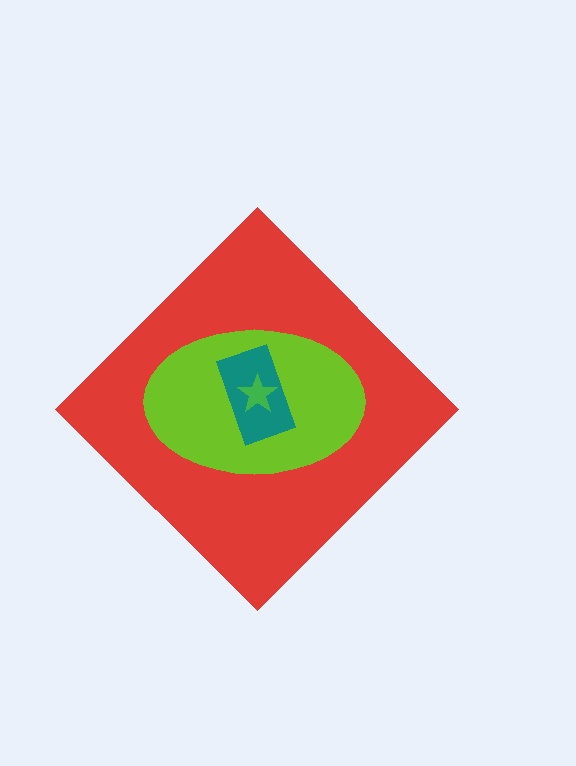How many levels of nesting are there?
4.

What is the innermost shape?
The green star.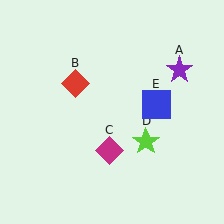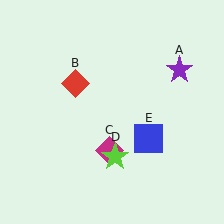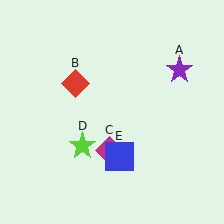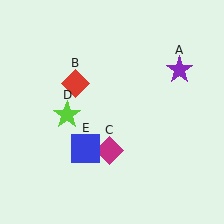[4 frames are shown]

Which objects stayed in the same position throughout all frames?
Purple star (object A) and red diamond (object B) and magenta diamond (object C) remained stationary.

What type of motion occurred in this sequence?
The lime star (object D), blue square (object E) rotated clockwise around the center of the scene.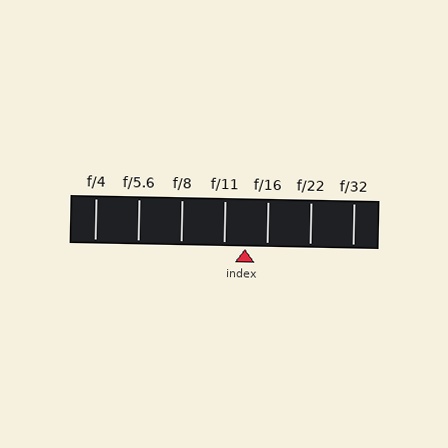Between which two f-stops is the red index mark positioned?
The index mark is between f/11 and f/16.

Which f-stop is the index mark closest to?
The index mark is closest to f/11.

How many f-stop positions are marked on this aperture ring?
There are 7 f-stop positions marked.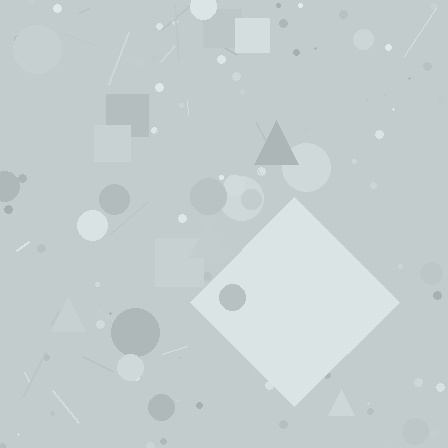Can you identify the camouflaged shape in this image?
The camouflaged shape is a diamond.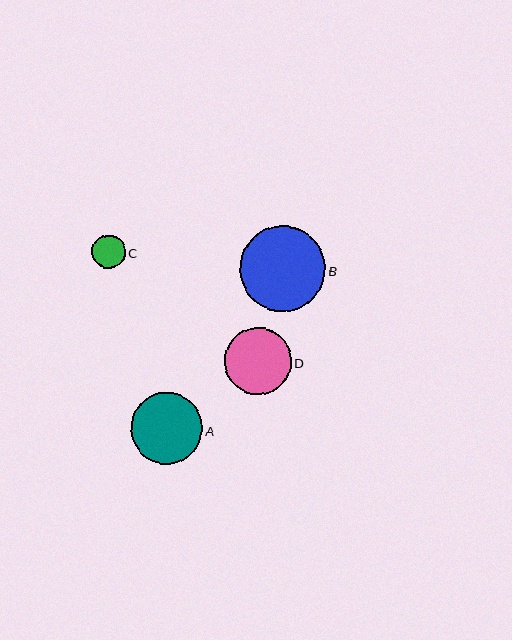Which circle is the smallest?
Circle C is the smallest with a size of approximately 33 pixels.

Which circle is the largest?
Circle B is the largest with a size of approximately 86 pixels.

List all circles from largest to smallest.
From largest to smallest: B, A, D, C.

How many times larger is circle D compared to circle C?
Circle D is approximately 2.0 times the size of circle C.